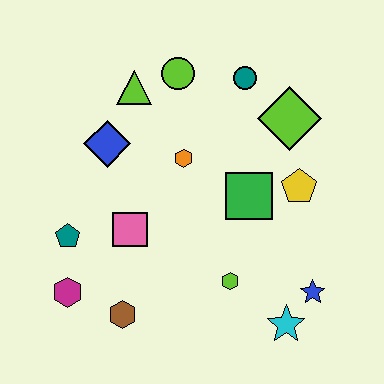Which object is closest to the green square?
The yellow pentagon is closest to the green square.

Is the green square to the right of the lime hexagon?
Yes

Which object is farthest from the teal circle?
The magenta hexagon is farthest from the teal circle.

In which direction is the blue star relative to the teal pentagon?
The blue star is to the right of the teal pentagon.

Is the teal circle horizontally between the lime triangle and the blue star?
Yes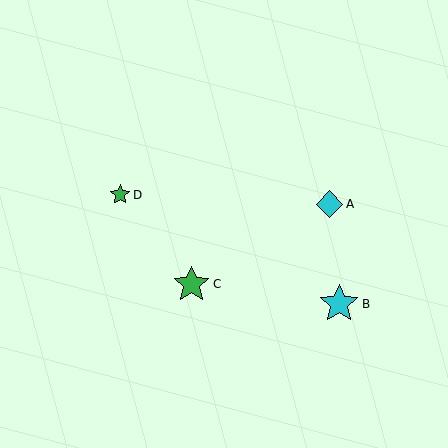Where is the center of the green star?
The center of the green star is at (192, 284).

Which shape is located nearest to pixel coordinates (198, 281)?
The green star (labeled C) at (192, 284) is nearest to that location.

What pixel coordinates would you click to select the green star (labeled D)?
Click at (120, 195) to select the green star D.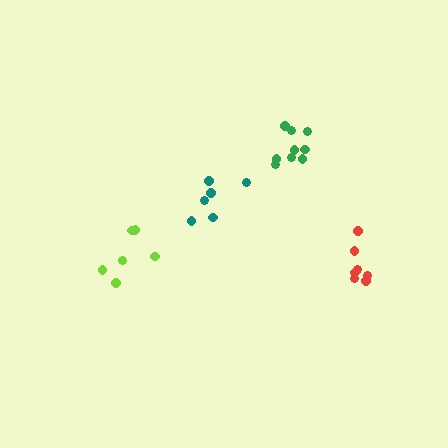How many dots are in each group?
Group 1: 9 dots, Group 2: 7 dots, Group 3: 6 dots, Group 4: 6 dots (28 total).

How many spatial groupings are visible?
There are 4 spatial groupings.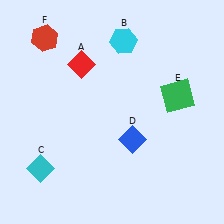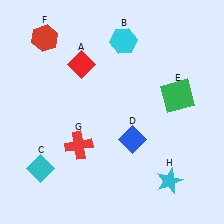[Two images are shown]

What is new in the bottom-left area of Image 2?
A red cross (G) was added in the bottom-left area of Image 2.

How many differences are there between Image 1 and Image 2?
There are 2 differences between the two images.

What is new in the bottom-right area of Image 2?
A cyan star (H) was added in the bottom-right area of Image 2.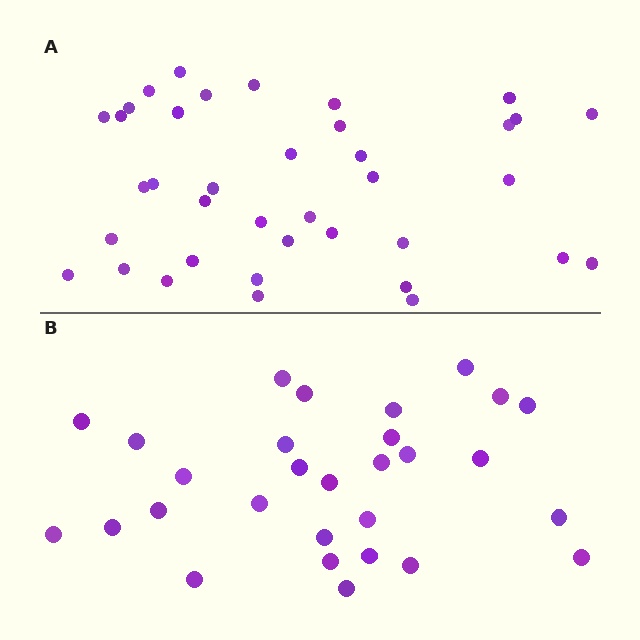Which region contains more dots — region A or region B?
Region A (the top region) has more dots.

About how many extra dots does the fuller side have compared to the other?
Region A has roughly 8 or so more dots than region B.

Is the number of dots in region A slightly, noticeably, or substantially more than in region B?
Region A has noticeably more, but not dramatically so. The ratio is roughly 1.3 to 1.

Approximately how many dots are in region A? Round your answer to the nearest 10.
About 40 dots. (The exact count is 38, which rounds to 40.)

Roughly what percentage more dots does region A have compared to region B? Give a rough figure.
About 30% more.